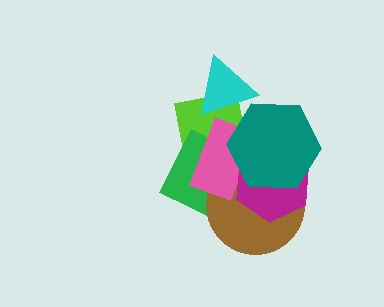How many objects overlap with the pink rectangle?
5 objects overlap with the pink rectangle.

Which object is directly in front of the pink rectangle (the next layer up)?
The magenta hexagon is directly in front of the pink rectangle.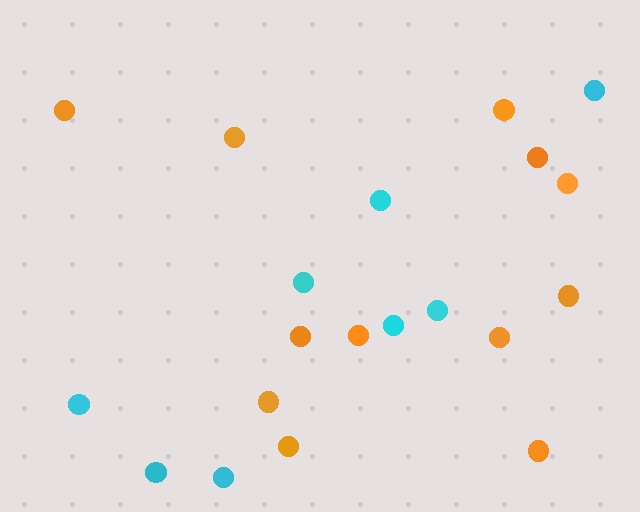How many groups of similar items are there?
There are 2 groups: one group of cyan circles (8) and one group of orange circles (12).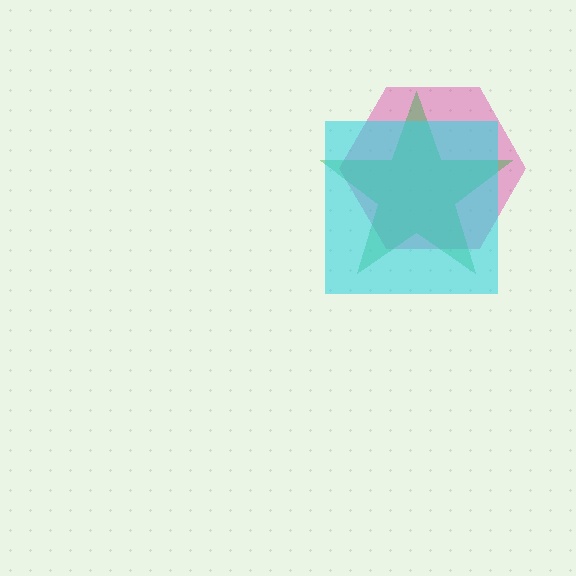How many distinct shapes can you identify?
There are 3 distinct shapes: a magenta hexagon, a green star, a cyan square.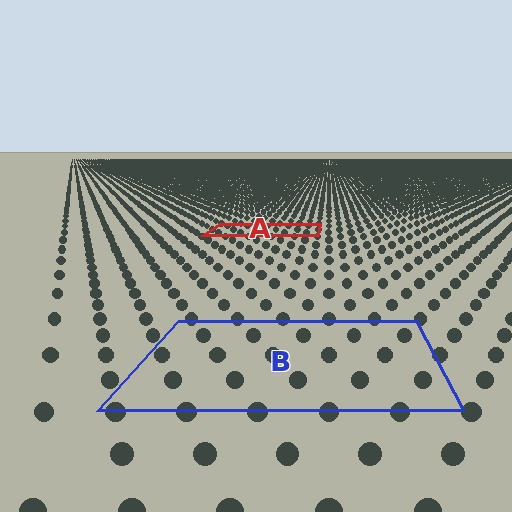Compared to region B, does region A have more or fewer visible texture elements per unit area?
Region A has more texture elements per unit area — they are packed more densely because it is farther away.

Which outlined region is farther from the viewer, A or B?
Region A is farther from the viewer — the texture elements inside it appear smaller and more densely packed.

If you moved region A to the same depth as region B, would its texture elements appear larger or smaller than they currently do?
They would appear larger. At a closer depth, the same texture elements are projected at a bigger on-screen size.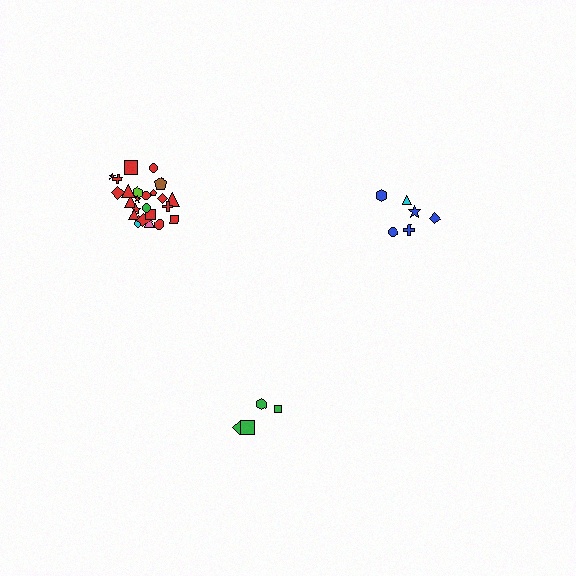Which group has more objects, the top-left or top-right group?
The top-left group.